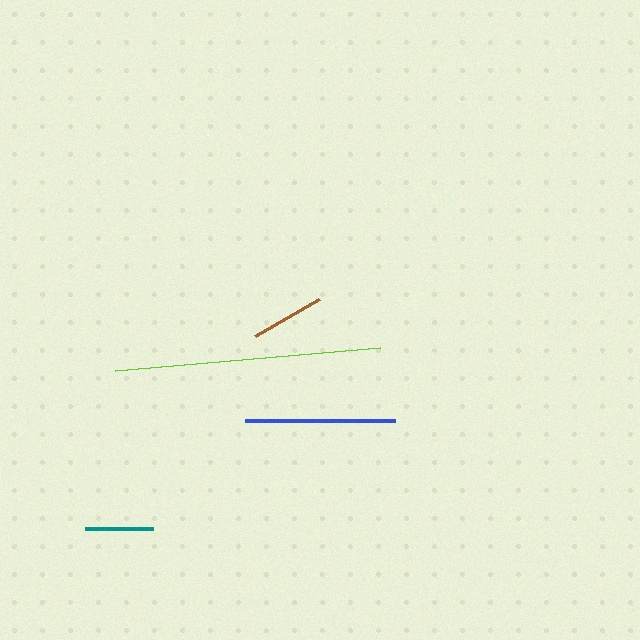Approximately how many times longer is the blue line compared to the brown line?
The blue line is approximately 2.0 times the length of the brown line.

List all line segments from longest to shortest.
From longest to shortest: lime, blue, brown, teal.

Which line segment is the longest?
The lime line is the longest at approximately 266 pixels.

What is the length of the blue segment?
The blue segment is approximately 149 pixels long.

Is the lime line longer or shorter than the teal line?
The lime line is longer than the teal line.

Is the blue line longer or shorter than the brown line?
The blue line is longer than the brown line.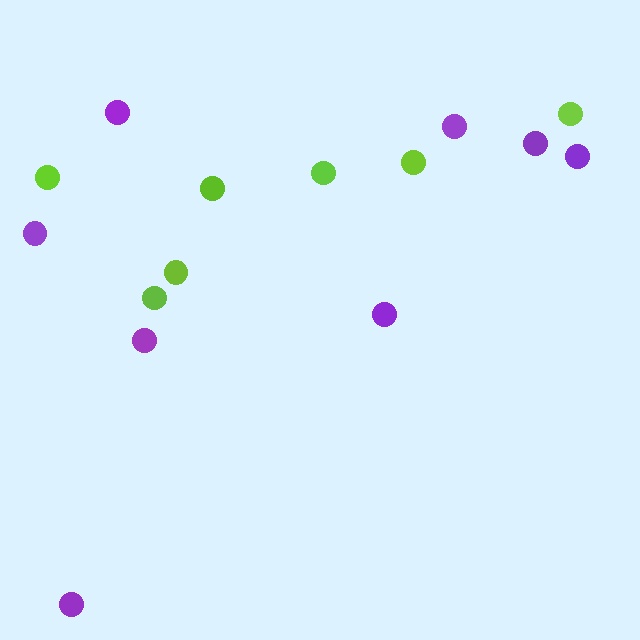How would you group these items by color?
There are 2 groups: one group of purple circles (8) and one group of lime circles (7).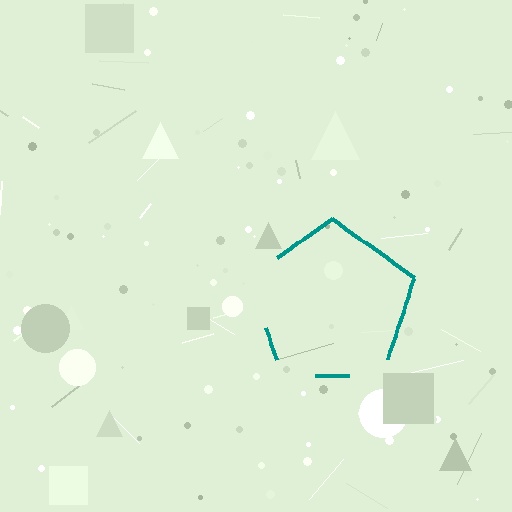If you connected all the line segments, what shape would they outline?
They would outline a pentagon.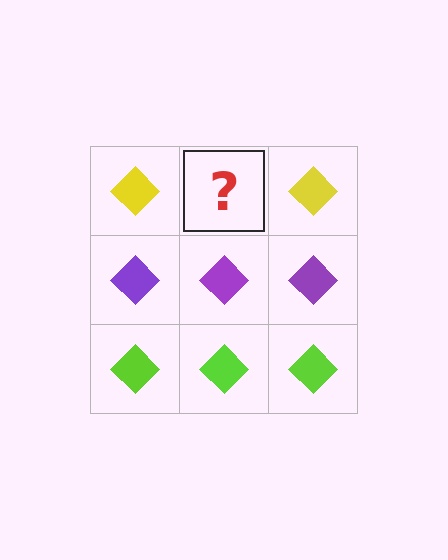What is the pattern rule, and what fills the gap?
The rule is that each row has a consistent color. The gap should be filled with a yellow diamond.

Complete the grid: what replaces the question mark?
The question mark should be replaced with a yellow diamond.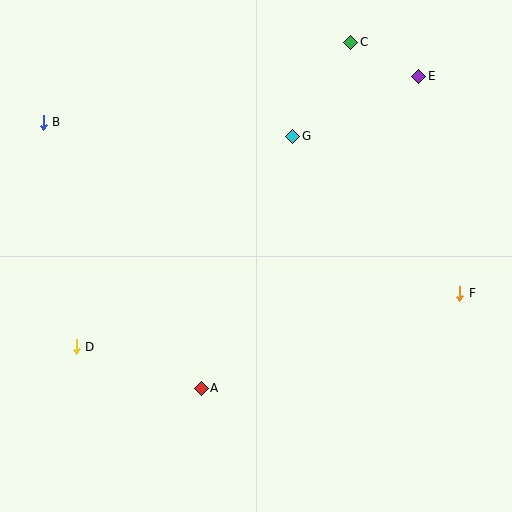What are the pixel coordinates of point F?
Point F is at (460, 293).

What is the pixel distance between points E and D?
The distance between E and D is 436 pixels.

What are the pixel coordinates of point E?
Point E is at (419, 76).